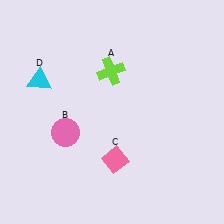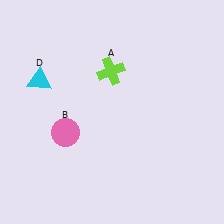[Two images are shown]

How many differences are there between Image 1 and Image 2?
There is 1 difference between the two images.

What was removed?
The pink diamond (C) was removed in Image 2.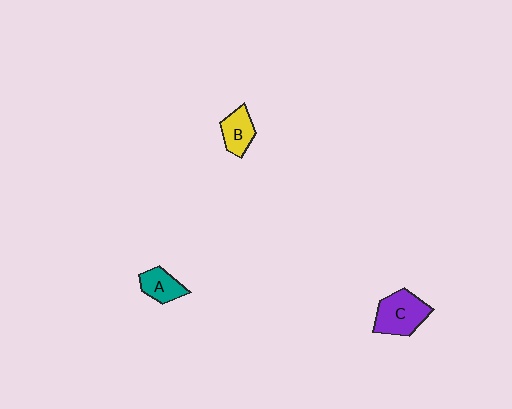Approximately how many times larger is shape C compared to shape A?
Approximately 1.6 times.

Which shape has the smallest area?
Shape A (teal).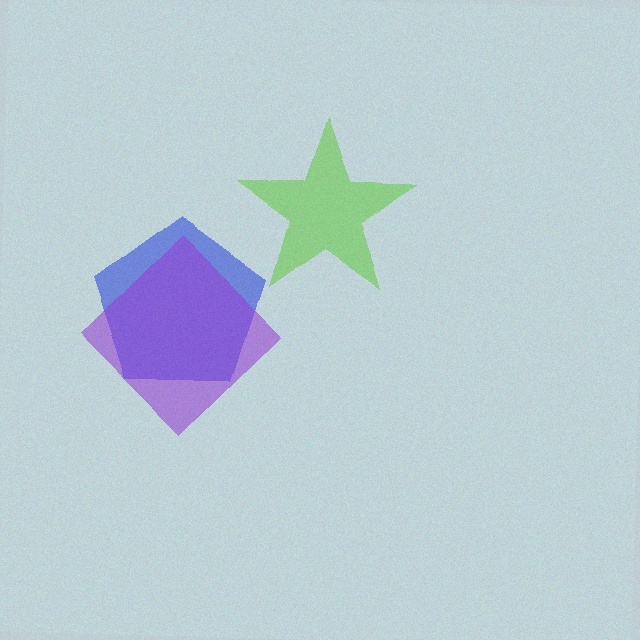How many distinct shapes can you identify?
There are 3 distinct shapes: a blue pentagon, a lime star, a purple diamond.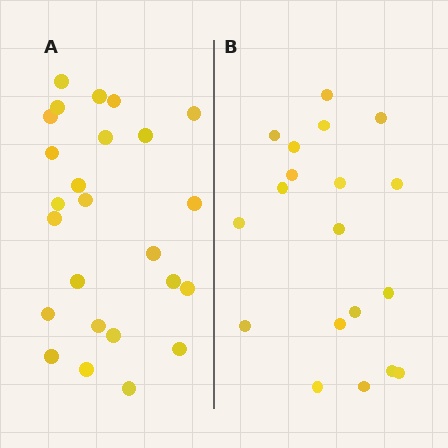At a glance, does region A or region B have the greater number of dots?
Region A (the left region) has more dots.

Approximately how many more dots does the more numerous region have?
Region A has about 6 more dots than region B.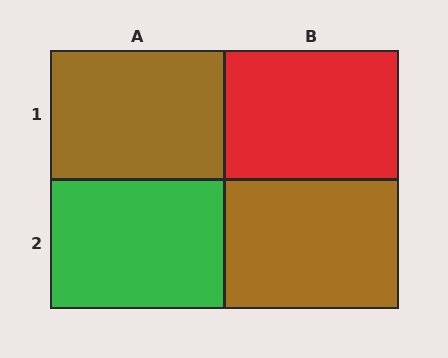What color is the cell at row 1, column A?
Brown.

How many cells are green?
1 cell is green.